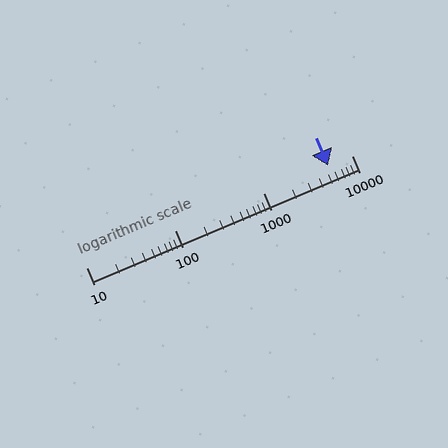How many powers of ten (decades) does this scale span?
The scale spans 3 decades, from 10 to 10000.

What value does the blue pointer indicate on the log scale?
The pointer indicates approximately 5400.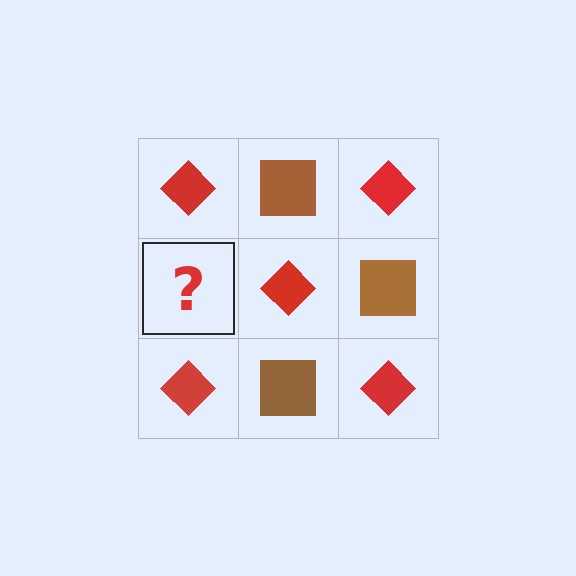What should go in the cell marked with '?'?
The missing cell should contain a brown square.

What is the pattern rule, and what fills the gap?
The rule is that it alternates red diamond and brown square in a checkerboard pattern. The gap should be filled with a brown square.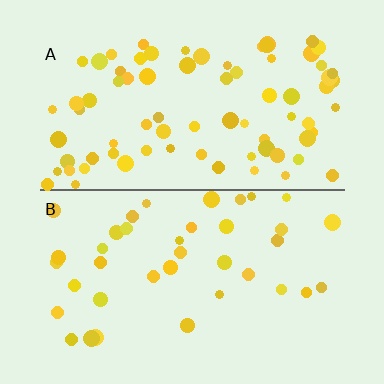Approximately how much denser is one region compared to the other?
Approximately 2.1× — region A over region B.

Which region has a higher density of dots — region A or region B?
A (the top).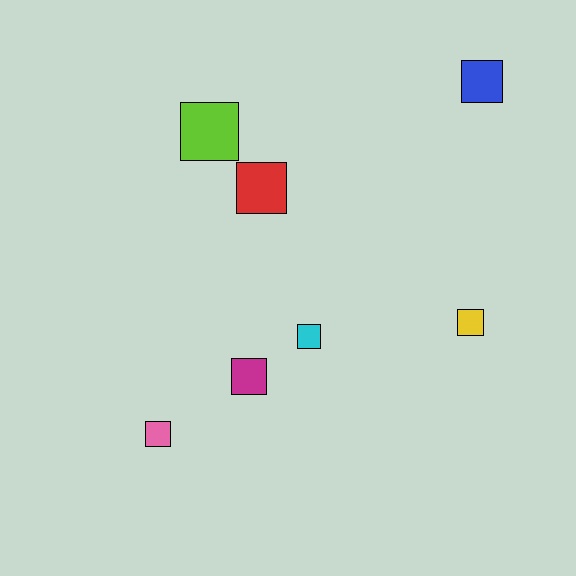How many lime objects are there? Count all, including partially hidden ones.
There is 1 lime object.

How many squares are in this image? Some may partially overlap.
There are 7 squares.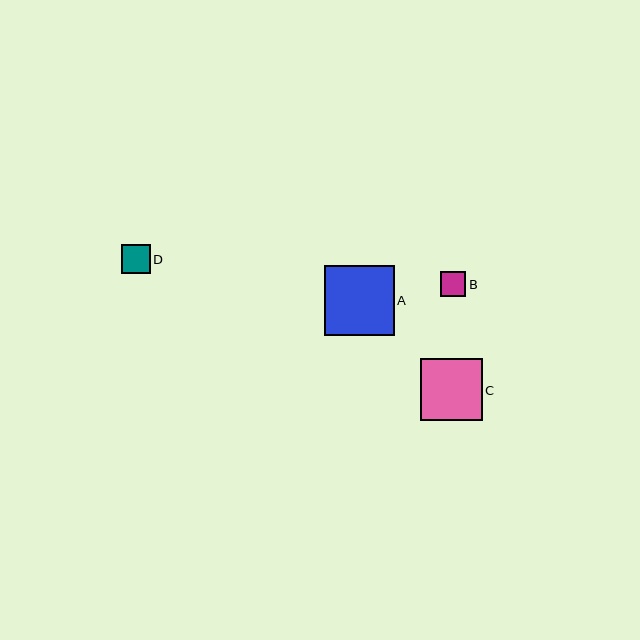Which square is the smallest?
Square B is the smallest with a size of approximately 25 pixels.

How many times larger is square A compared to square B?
Square A is approximately 2.8 times the size of square B.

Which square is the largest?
Square A is the largest with a size of approximately 70 pixels.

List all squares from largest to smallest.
From largest to smallest: A, C, D, B.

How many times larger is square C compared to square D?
Square C is approximately 2.1 times the size of square D.